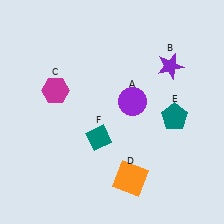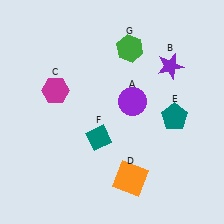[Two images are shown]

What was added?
A green hexagon (G) was added in Image 2.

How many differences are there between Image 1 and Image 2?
There is 1 difference between the two images.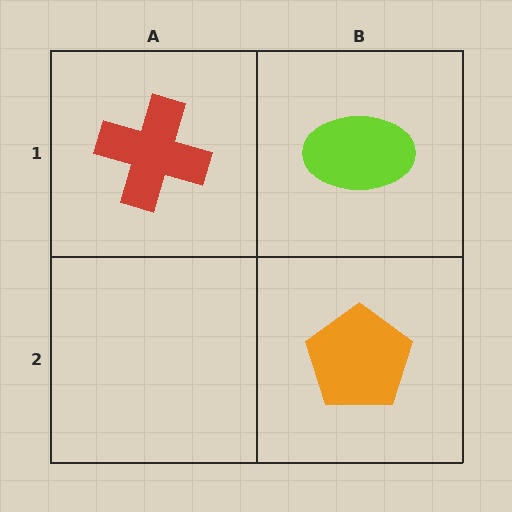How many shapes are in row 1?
2 shapes.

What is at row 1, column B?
A lime ellipse.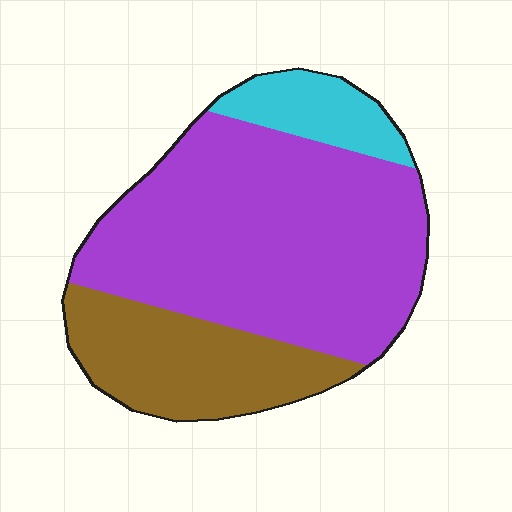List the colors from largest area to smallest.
From largest to smallest: purple, brown, cyan.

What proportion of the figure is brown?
Brown covers about 25% of the figure.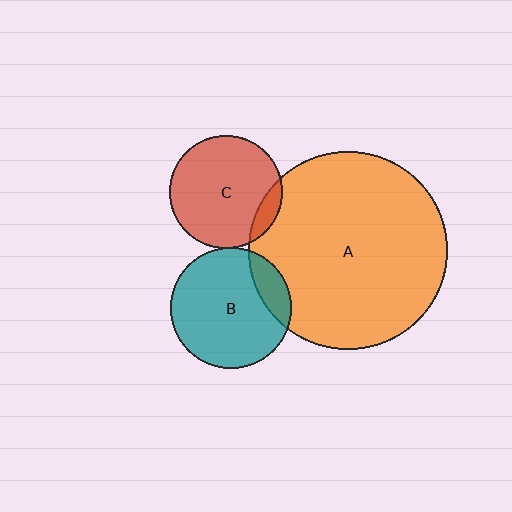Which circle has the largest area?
Circle A (orange).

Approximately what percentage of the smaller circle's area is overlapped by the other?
Approximately 15%.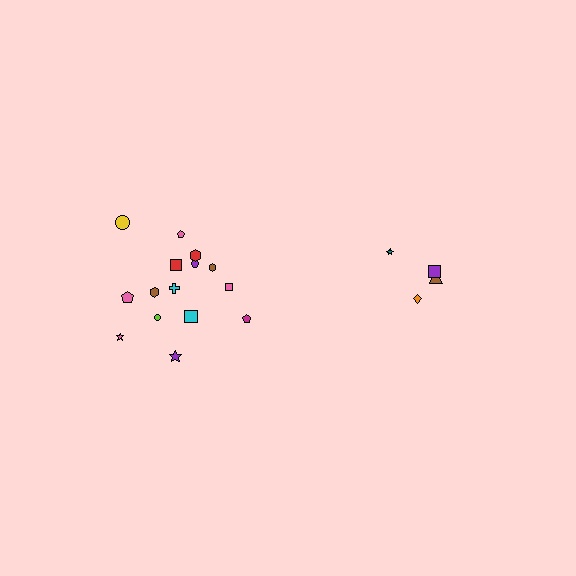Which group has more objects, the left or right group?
The left group.